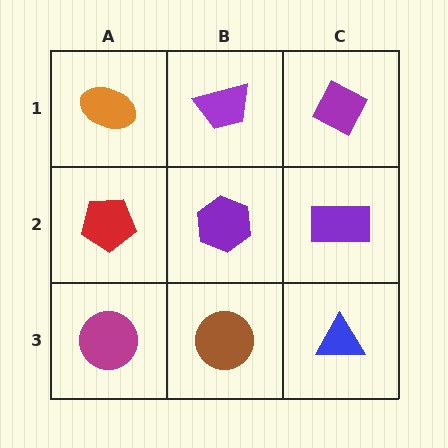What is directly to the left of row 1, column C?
A purple trapezoid.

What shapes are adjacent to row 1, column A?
A red pentagon (row 2, column A), a purple trapezoid (row 1, column B).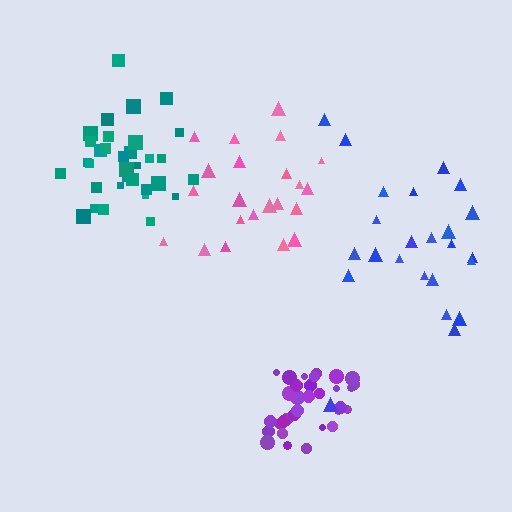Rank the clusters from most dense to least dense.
purple, teal, pink, blue.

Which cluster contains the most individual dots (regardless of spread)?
Purple (33).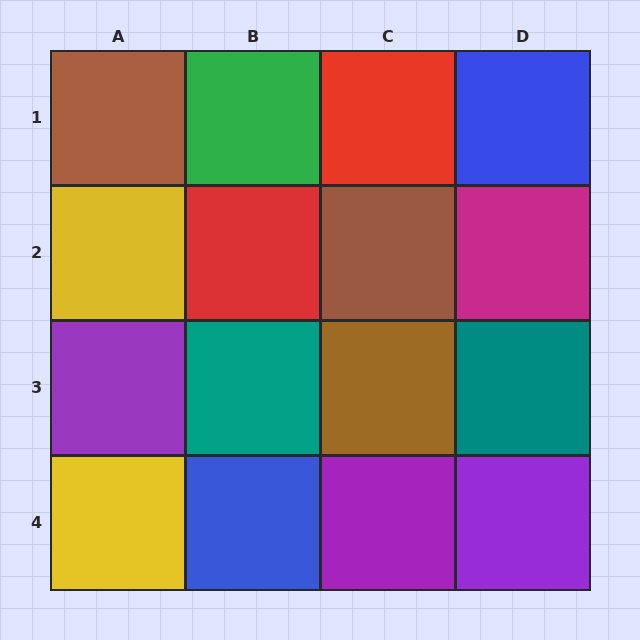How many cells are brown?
3 cells are brown.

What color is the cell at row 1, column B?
Green.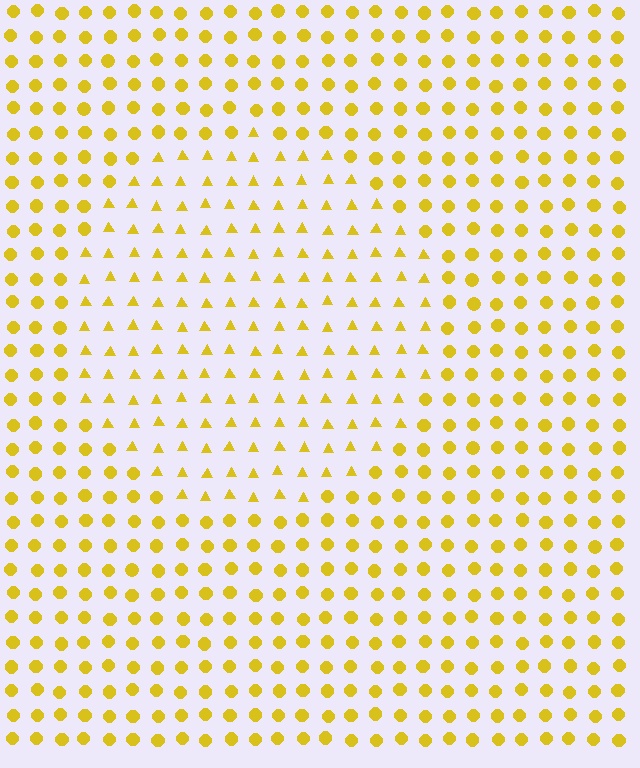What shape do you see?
I see a circle.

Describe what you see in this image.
The image is filled with small yellow elements arranged in a uniform grid. A circle-shaped region contains triangles, while the surrounding area contains circles. The boundary is defined purely by the change in element shape.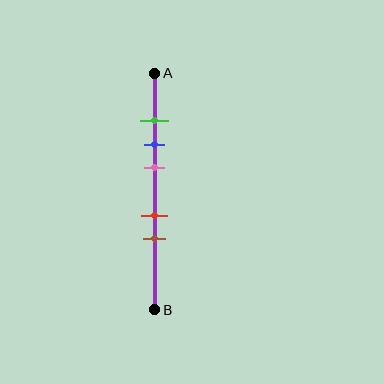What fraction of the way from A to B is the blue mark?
The blue mark is approximately 30% (0.3) of the way from A to B.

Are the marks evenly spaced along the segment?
No, the marks are not evenly spaced.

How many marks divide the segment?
There are 5 marks dividing the segment.